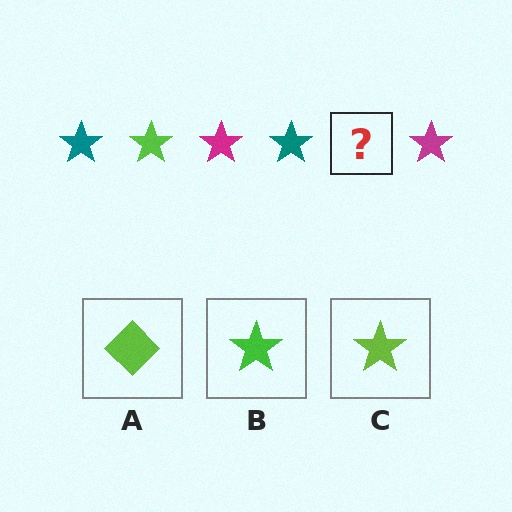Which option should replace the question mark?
Option C.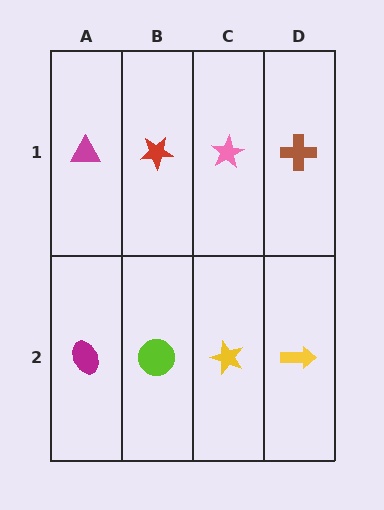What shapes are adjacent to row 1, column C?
A yellow star (row 2, column C), a red star (row 1, column B), a brown cross (row 1, column D).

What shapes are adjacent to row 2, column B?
A red star (row 1, column B), a magenta ellipse (row 2, column A), a yellow star (row 2, column C).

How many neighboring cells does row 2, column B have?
3.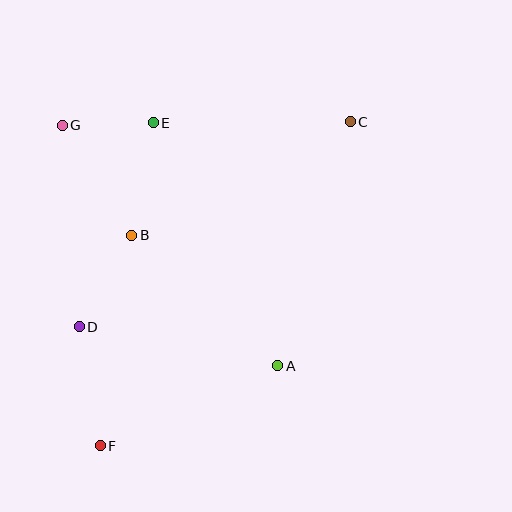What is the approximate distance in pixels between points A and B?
The distance between A and B is approximately 196 pixels.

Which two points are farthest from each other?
Points C and F are farthest from each other.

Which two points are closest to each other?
Points E and G are closest to each other.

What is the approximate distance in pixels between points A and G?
The distance between A and G is approximately 323 pixels.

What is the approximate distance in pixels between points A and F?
The distance between A and F is approximately 194 pixels.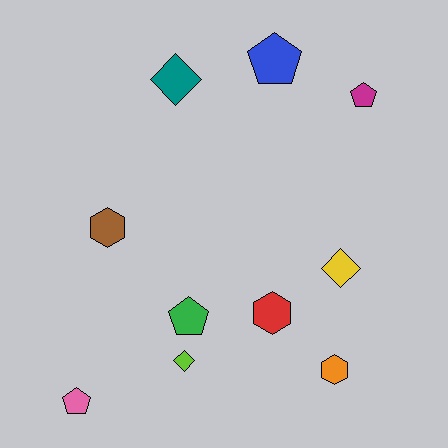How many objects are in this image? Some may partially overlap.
There are 10 objects.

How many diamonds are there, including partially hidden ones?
There are 3 diamonds.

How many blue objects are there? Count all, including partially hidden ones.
There is 1 blue object.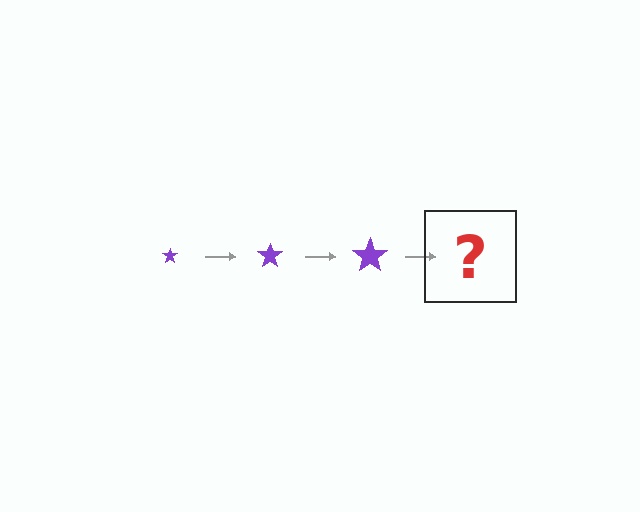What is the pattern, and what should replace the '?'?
The pattern is that the star gets progressively larger each step. The '?' should be a purple star, larger than the previous one.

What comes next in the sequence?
The next element should be a purple star, larger than the previous one.